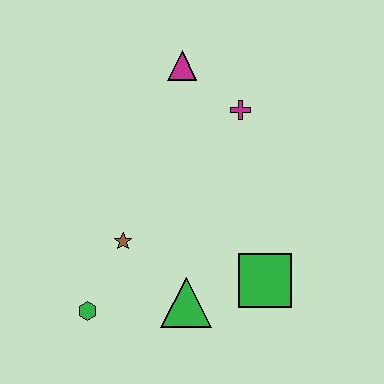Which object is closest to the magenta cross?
The magenta triangle is closest to the magenta cross.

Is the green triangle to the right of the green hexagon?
Yes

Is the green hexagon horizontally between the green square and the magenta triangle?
No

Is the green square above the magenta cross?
No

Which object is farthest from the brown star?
The magenta triangle is farthest from the brown star.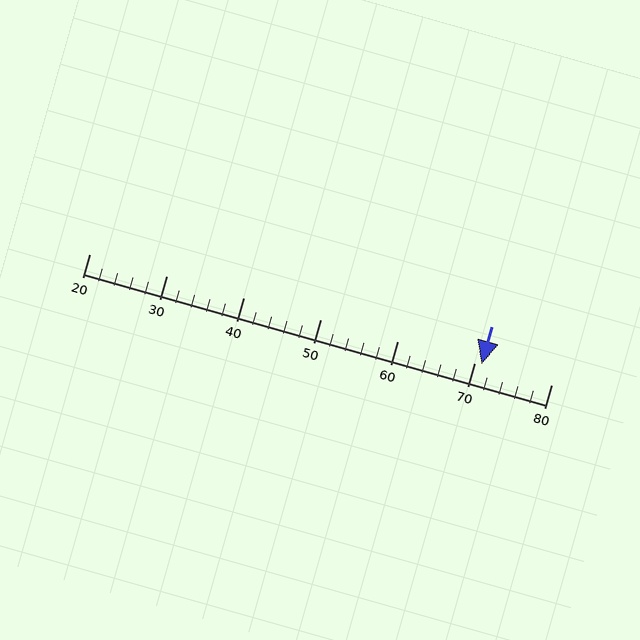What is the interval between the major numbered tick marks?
The major tick marks are spaced 10 units apart.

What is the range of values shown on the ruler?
The ruler shows values from 20 to 80.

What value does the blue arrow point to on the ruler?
The blue arrow points to approximately 71.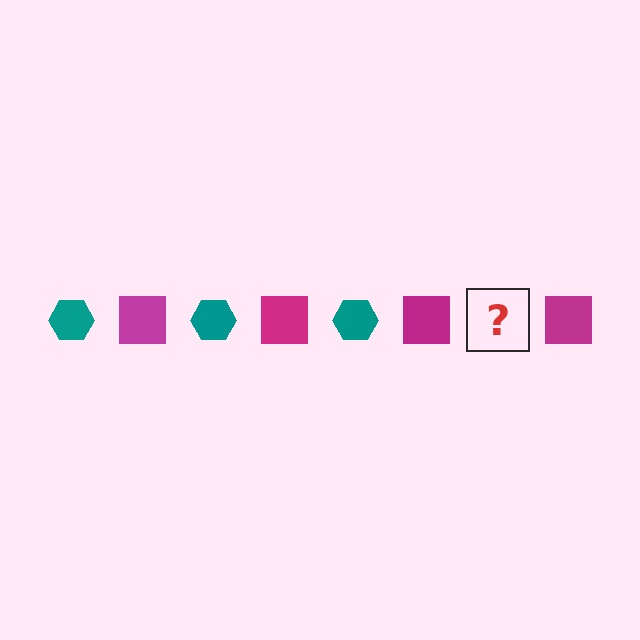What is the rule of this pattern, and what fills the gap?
The rule is that the pattern alternates between teal hexagon and magenta square. The gap should be filled with a teal hexagon.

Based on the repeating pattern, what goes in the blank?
The blank should be a teal hexagon.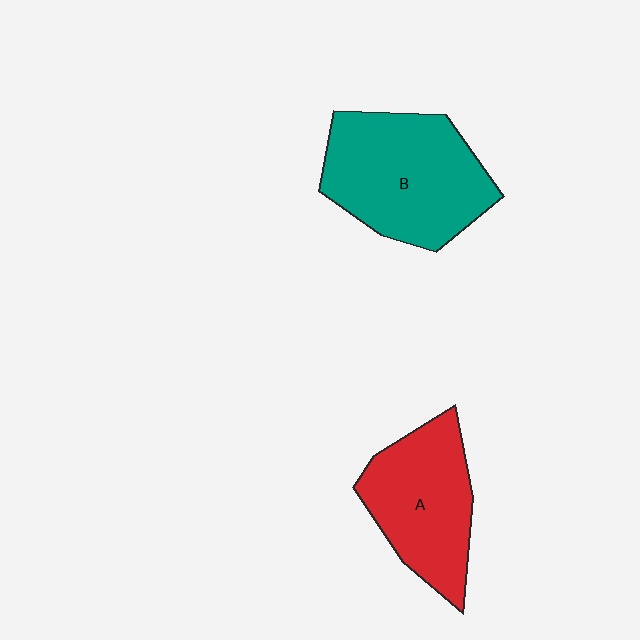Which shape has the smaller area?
Shape A (red).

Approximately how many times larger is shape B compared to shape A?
Approximately 1.3 times.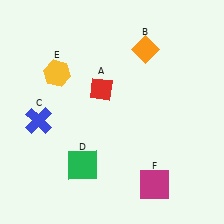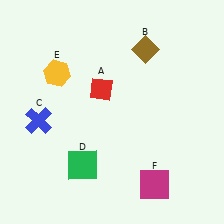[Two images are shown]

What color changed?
The diamond (B) changed from orange in Image 1 to brown in Image 2.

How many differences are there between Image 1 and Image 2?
There is 1 difference between the two images.